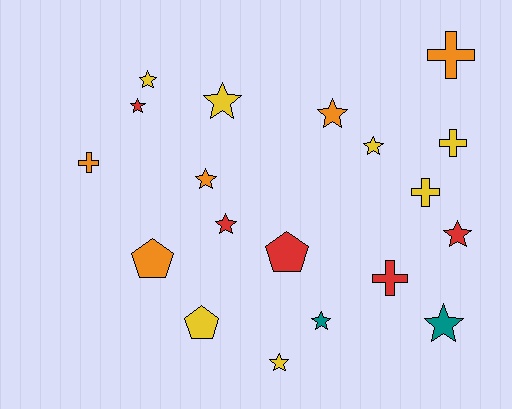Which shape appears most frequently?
Star, with 11 objects.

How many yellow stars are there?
There are 4 yellow stars.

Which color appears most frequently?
Yellow, with 7 objects.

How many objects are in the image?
There are 19 objects.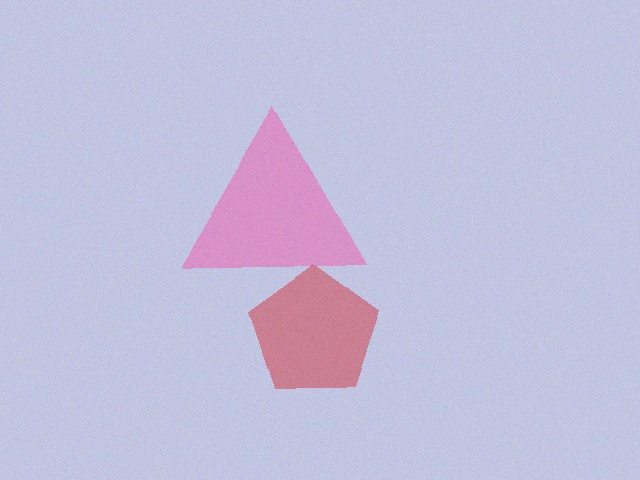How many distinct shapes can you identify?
There are 2 distinct shapes: a pink triangle, a red pentagon.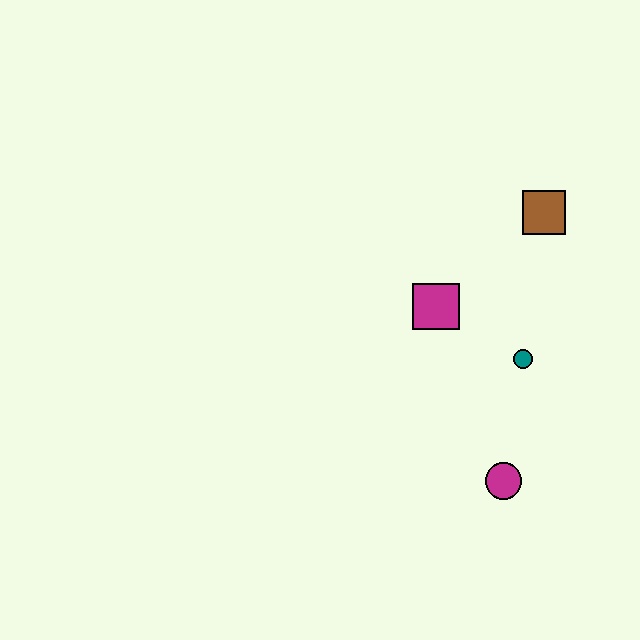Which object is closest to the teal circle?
The magenta square is closest to the teal circle.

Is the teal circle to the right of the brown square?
No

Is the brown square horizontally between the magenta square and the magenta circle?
No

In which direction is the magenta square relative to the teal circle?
The magenta square is to the left of the teal circle.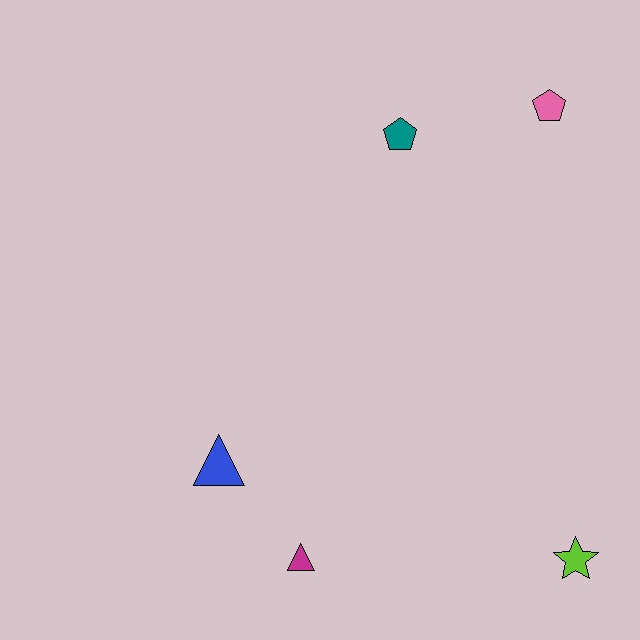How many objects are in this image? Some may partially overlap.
There are 5 objects.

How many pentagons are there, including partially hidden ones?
There are 2 pentagons.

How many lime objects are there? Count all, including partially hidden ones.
There is 1 lime object.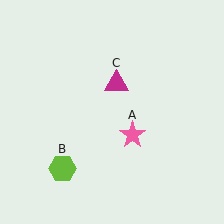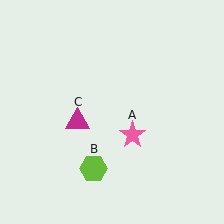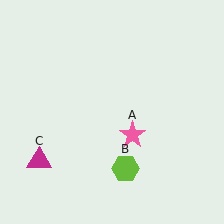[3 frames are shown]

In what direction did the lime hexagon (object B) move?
The lime hexagon (object B) moved right.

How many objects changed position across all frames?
2 objects changed position: lime hexagon (object B), magenta triangle (object C).